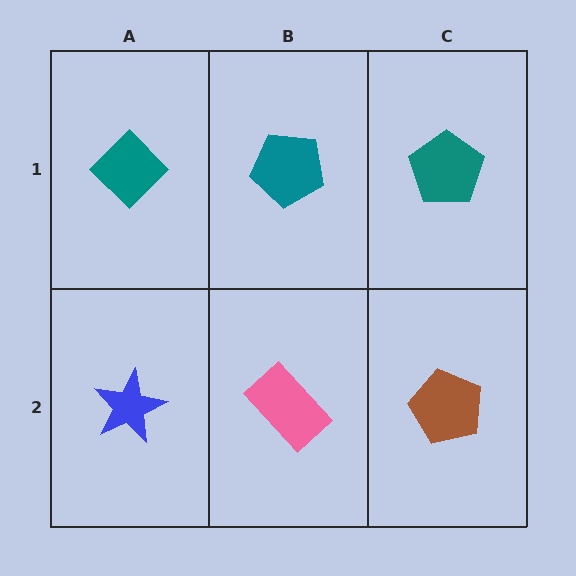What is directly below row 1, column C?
A brown pentagon.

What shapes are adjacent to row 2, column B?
A teal pentagon (row 1, column B), a blue star (row 2, column A), a brown pentagon (row 2, column C).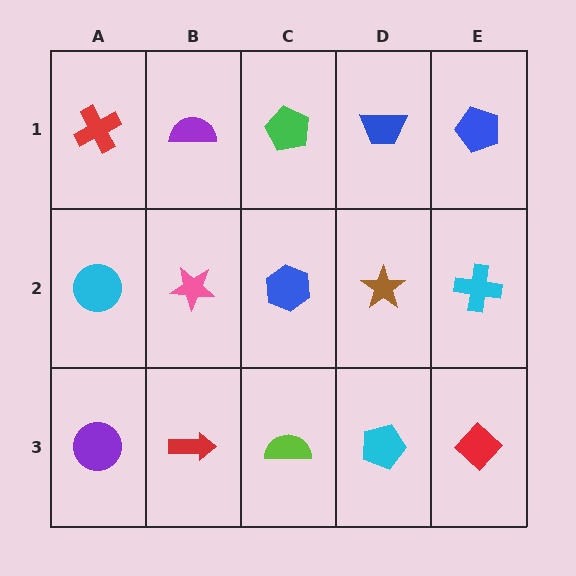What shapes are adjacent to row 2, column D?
A blue trapezoid (row 1, column D), a cyan pentagon (row 3, column D), a blue hexagon (row 2, column C), a cyan cross (row 2, column E).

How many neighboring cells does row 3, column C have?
3.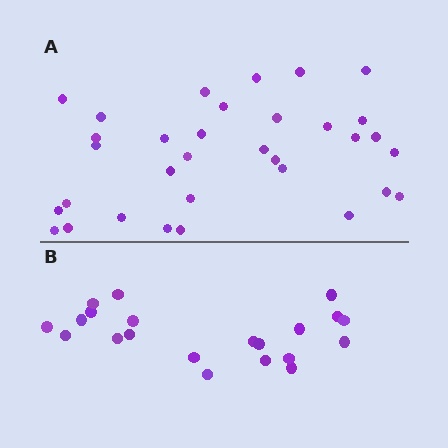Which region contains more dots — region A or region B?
Region A (the top region) has more dots.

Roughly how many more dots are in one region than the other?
Region A has roughly 12 or so more dots than region B.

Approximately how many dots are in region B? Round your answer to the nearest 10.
About 20 dots. (The exact count is 21, which rounds to 20.)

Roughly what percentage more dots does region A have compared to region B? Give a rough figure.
About 55% more.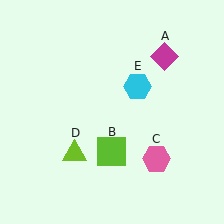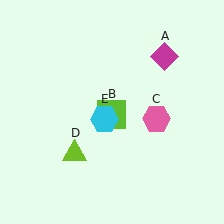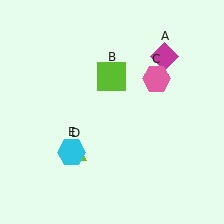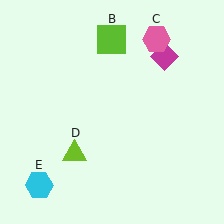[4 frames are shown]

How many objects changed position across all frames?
3 objects changed position: lime square (object B), pink hexagon (object C), cyan hexagon (object E).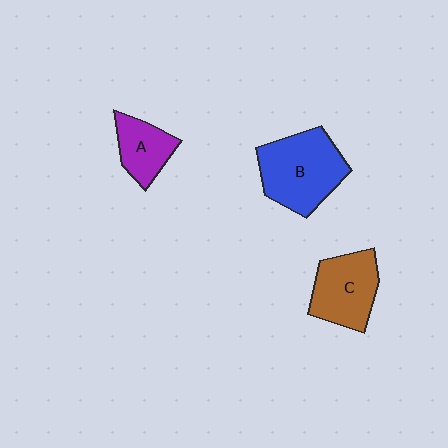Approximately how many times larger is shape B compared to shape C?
Approximately 1.3 times.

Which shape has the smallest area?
Shape A (purple).